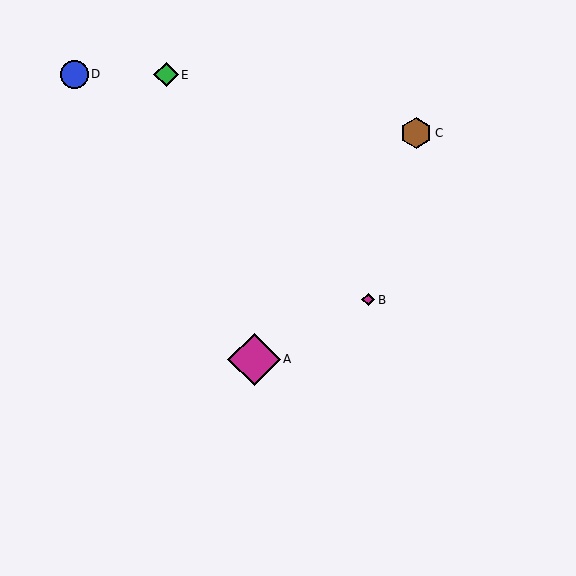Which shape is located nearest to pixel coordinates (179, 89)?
The green diamond (labeled E) at (166, 75) is nearest to that location.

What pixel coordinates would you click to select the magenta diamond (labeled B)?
Click at (368, 300) to select the magenta diamond B.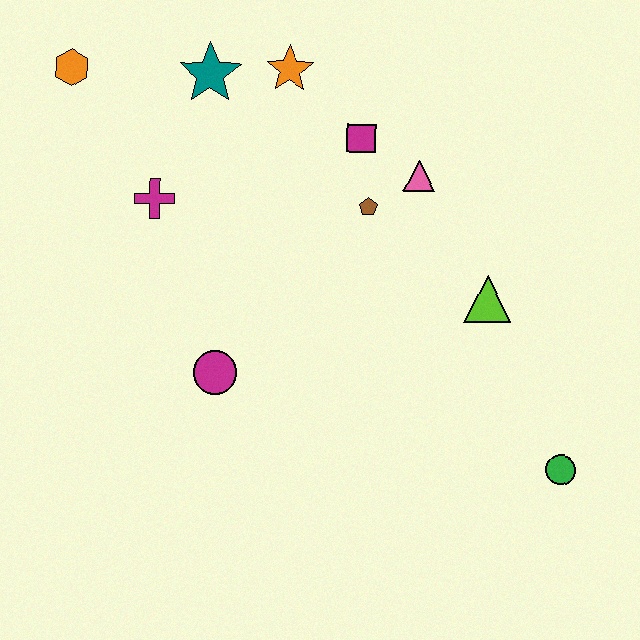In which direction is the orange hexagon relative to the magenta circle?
The orange hexagon is above the magenta circle.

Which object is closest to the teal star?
The orange star is closest to the teal star.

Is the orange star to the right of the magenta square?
No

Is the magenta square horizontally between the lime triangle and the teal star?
Yes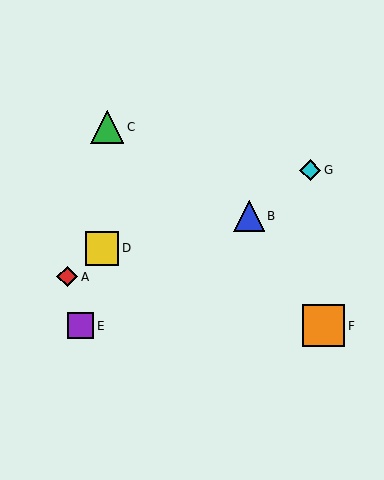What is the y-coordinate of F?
Object F is at y≈326.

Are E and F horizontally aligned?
Yes, both are at y≈326.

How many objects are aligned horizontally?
2 objects (E, F) are aligned horizontally.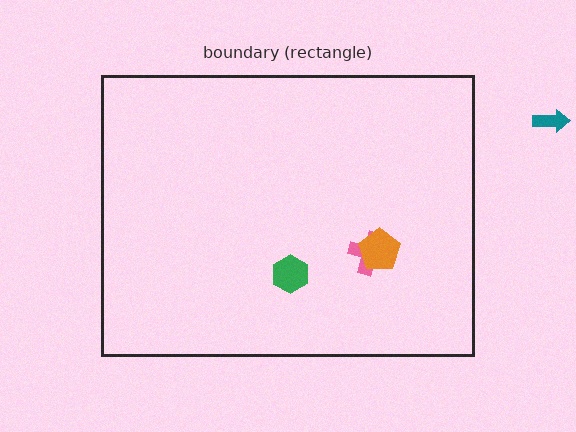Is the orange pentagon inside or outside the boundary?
Inside.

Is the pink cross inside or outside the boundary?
Inside.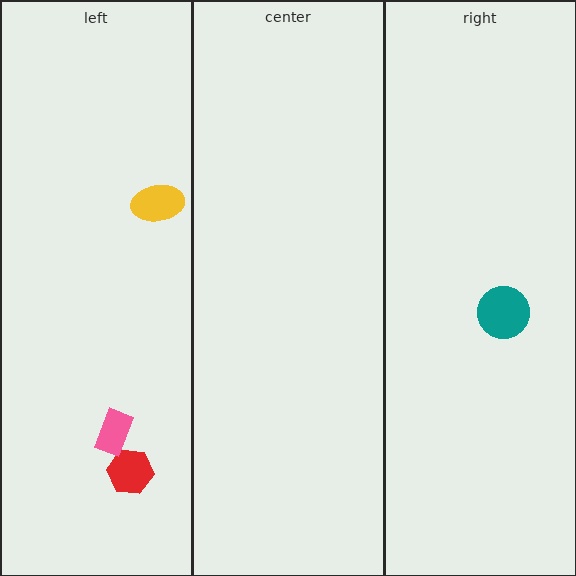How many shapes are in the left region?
3.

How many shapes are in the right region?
1.